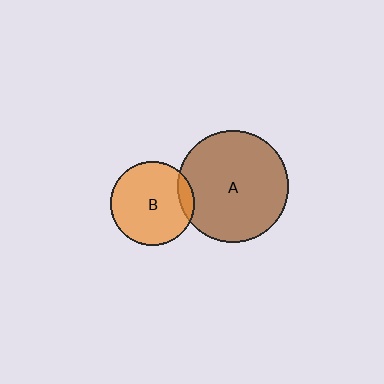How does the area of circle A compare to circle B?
Approximately 1.8 times.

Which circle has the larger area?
Circle A (brown).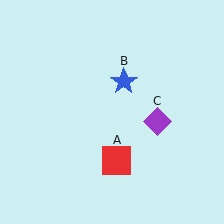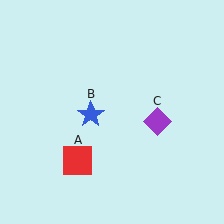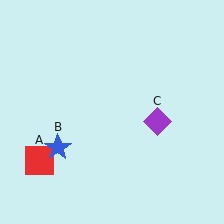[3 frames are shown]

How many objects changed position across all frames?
2 objects changed position: red square (object A), blue star (object B).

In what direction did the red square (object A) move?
The red square (object A) moved left.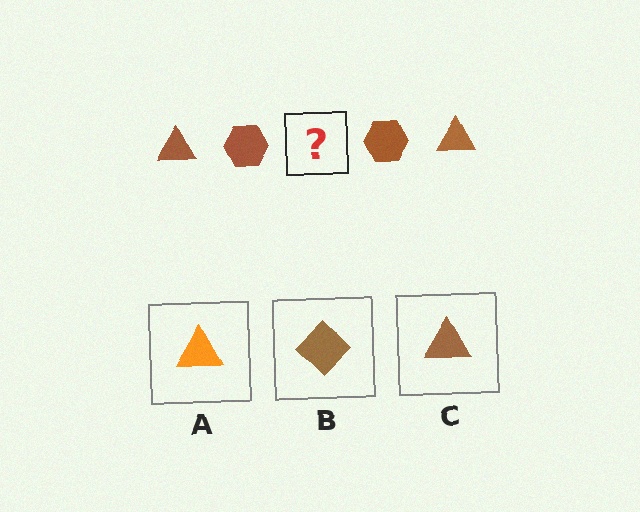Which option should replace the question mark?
Option C.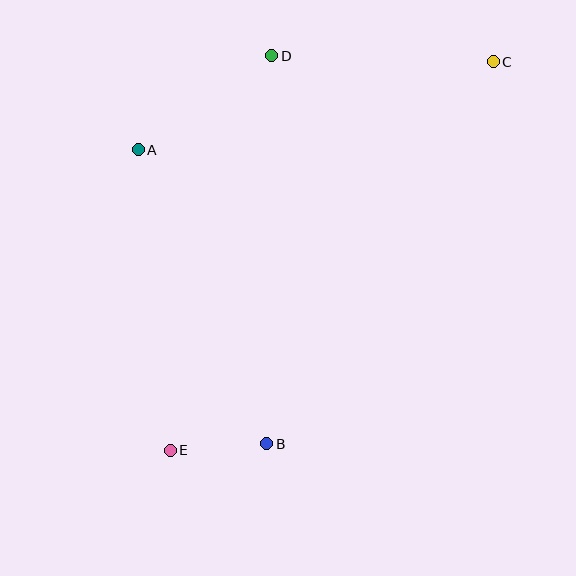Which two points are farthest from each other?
Points C and E are farthest from each other.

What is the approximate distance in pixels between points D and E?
The distance between D and E is approximately 407 pixels.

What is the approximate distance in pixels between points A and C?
The distance between A and C is approximately 366 pixels.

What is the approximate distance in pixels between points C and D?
The distance between C and D is approximately 222 pixels.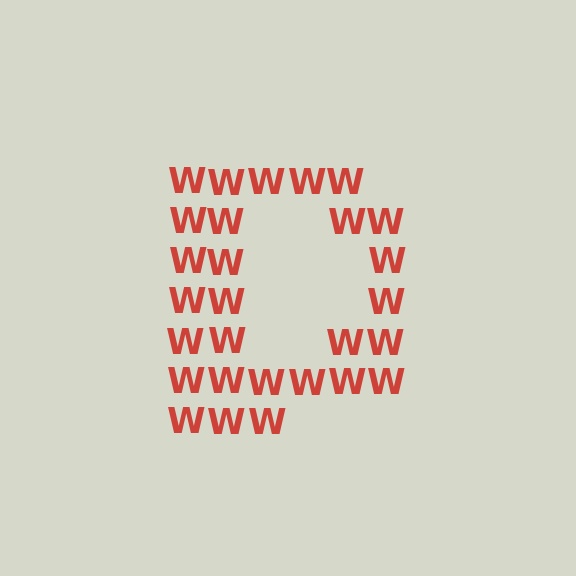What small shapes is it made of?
It is made of small letter W's.